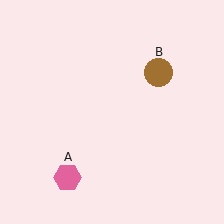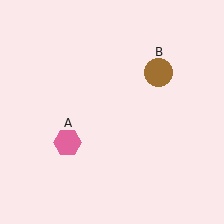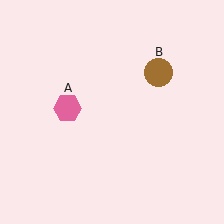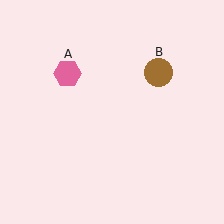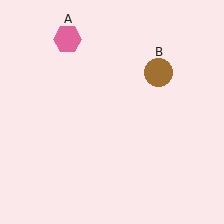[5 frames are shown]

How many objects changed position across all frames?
1 object changed position: pink hexagon (object A).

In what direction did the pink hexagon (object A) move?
The pink hexagon (object A) moved up.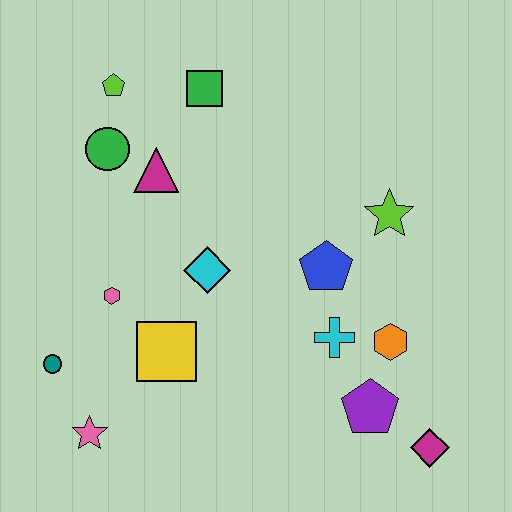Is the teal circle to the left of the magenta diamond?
Yes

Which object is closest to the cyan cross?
The orange hexagon is closest to the cyan cross.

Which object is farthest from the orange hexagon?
The lime pentagon is farthest from the orange hexagon.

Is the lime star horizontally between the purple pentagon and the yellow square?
No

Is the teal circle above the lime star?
No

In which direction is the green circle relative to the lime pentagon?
The green circle is below the lime pentagon.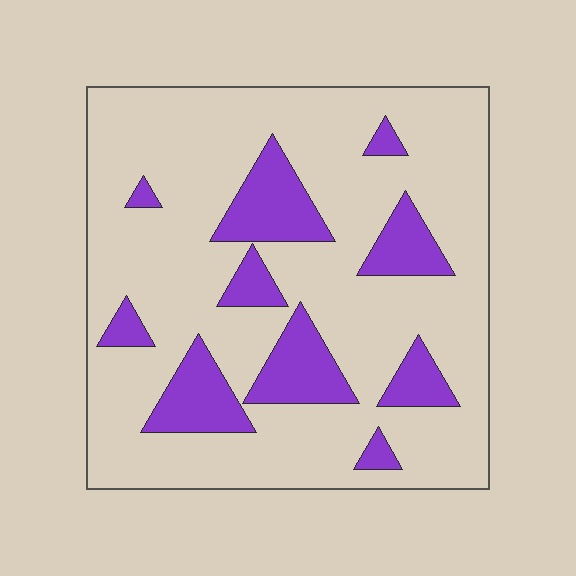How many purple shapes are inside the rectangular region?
10.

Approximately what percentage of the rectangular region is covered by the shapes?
Approximately 20%.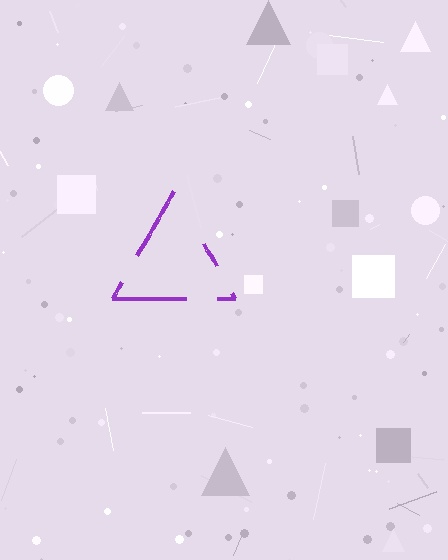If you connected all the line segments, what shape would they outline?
They would outline a triangle.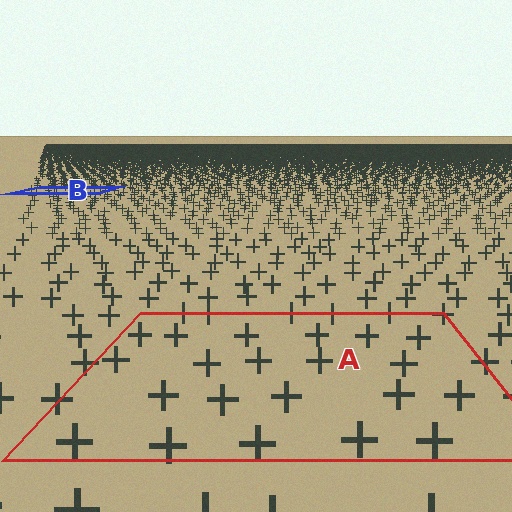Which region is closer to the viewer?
Region A is closer. The texture elements there are larger and more spread out.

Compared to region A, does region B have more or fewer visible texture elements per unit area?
Region B has more texture elements per unit area — they are packed more densely because it is farther away.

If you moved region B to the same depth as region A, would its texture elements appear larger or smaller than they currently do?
They would appear larger. At a closer depth, the same texture elements are projected at a bigger on-screen size.